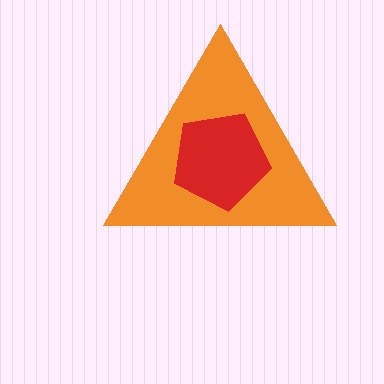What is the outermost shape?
The orange triangle.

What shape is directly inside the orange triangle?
The red pentagon.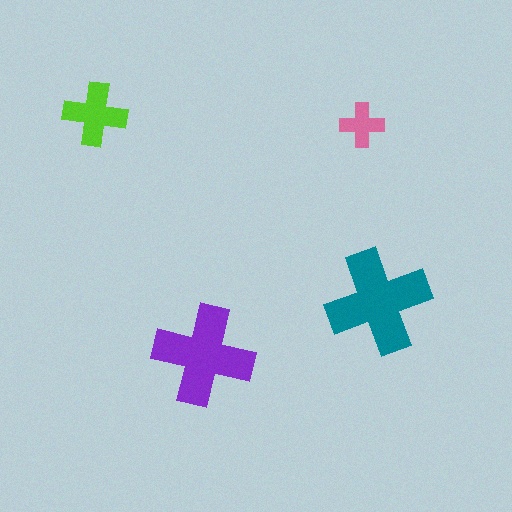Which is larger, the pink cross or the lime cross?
The lime one.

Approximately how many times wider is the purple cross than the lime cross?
About 1.5 times wider.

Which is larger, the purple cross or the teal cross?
The teal one.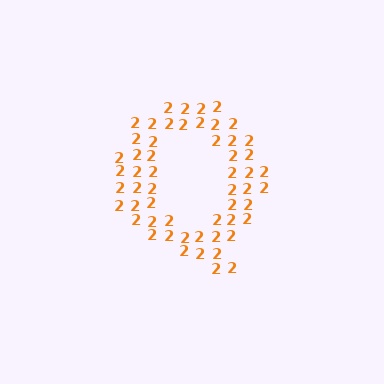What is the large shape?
The large shape is the letter Q.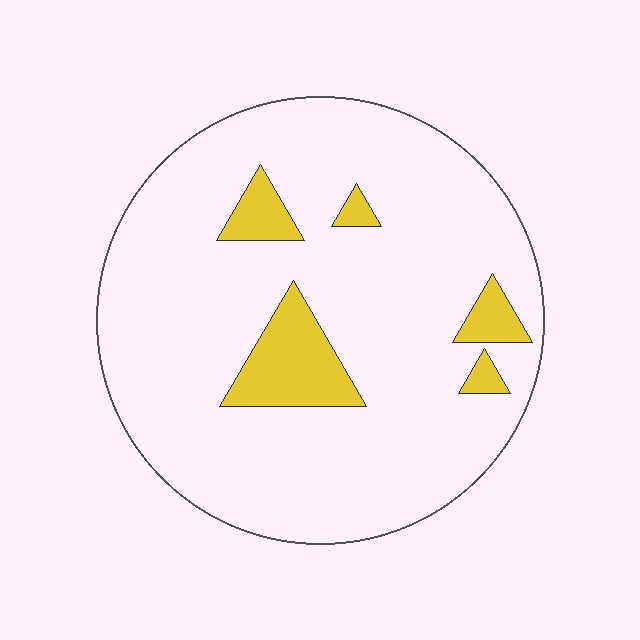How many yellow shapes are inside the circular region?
5.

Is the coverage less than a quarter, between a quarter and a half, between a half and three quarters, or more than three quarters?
Less than a quarter.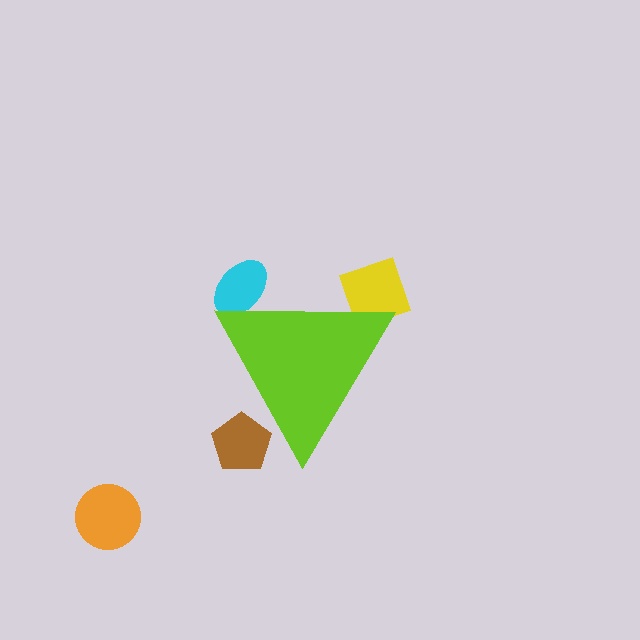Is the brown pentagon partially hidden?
Yes, the brown pentagon is partially hidden behind the lime triangle.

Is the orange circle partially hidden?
No, the orange circle is fully visible.